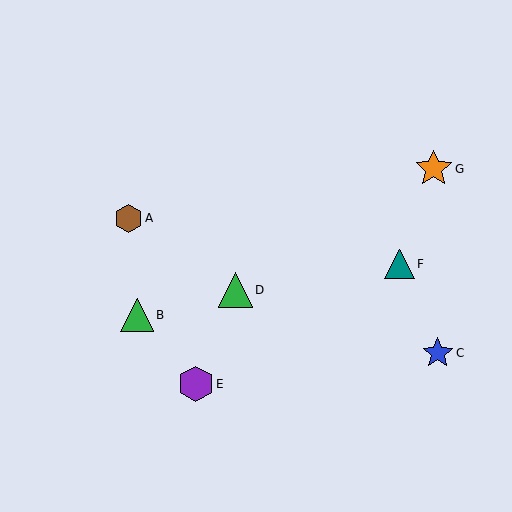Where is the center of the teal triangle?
The center of the teal triangle is at (399, 264).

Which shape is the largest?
The orange star (labeled G) is the largest.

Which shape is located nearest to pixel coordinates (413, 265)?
The teal triangle (labeled F) at (399, 264) is nearest to that location.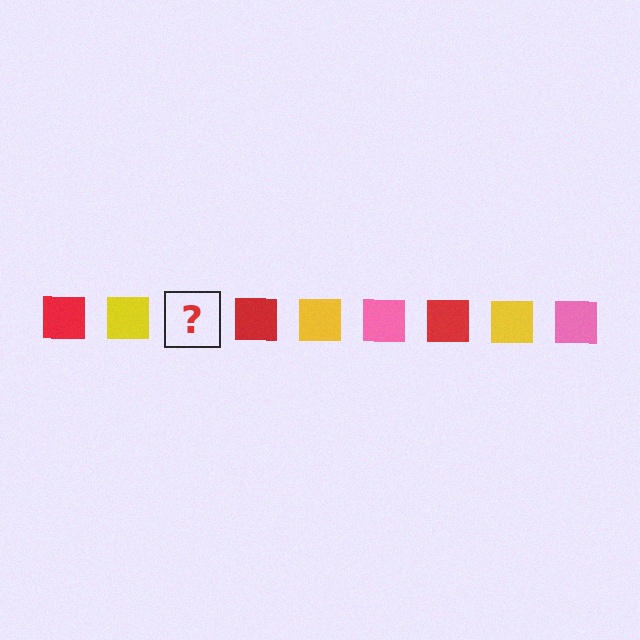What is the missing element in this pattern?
The missing element is a pink square.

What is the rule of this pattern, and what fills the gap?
The rule is that the pattern cycles through red, yellow, pink squares. The gap should be filled with a pink square.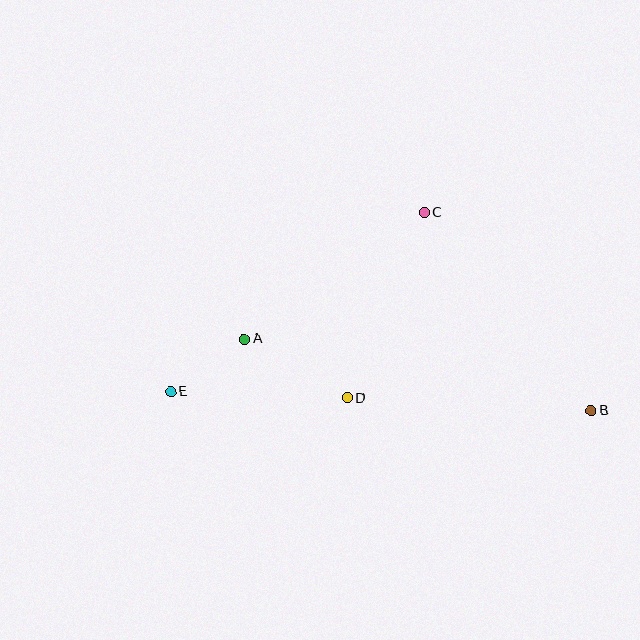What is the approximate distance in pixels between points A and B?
The distance between A and B is approximately 354 pixels.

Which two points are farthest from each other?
Points B and E are farthest from each other.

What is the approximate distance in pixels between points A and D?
The distance between A and D is approximately 119 pixels.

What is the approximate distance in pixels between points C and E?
The distance between C and E is approximately 311 pixels.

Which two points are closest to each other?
Points A and E are closest to each other.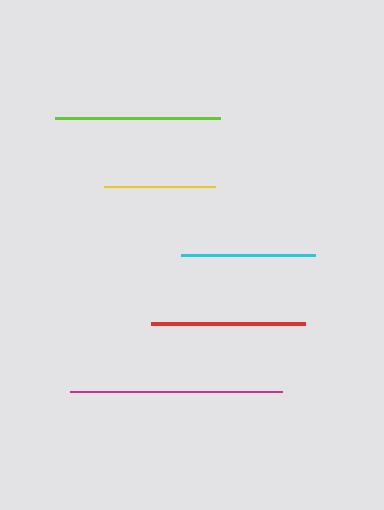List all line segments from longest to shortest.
From longest to shortest: magenta, lime, red, cyan, yellow.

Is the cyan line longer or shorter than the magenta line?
The magenta line is longer than the cyan line.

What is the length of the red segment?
The red segment is approximately 154 pixels long.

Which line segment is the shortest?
The yellow line is the shortest at approximately 111 pixels.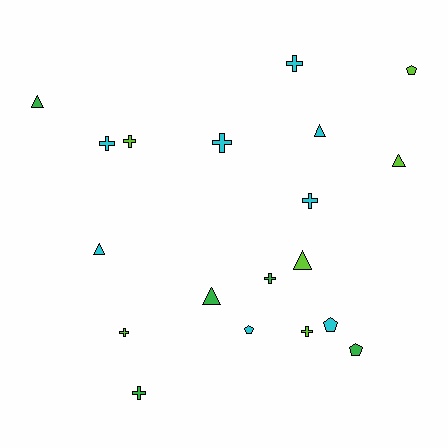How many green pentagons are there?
There is 1 green pentagon.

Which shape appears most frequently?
Cross, with 9 objects.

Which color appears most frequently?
Cyan, with 8 objects.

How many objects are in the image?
There are 19 objects.